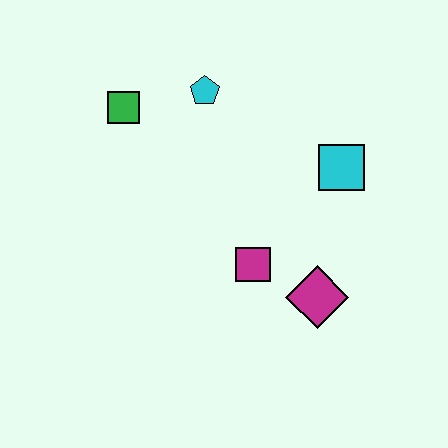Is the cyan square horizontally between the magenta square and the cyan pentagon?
No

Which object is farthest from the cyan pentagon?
The magenta diamond is farthest from the cyan pentagon.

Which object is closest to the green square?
The cyan pentagon is closest to the green square.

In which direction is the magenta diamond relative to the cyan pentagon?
The magenta diamond is below the cyan pentagon.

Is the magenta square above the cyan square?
No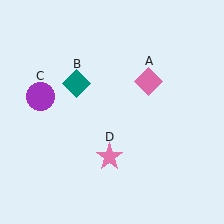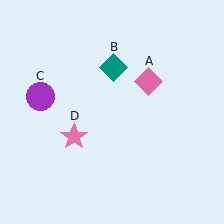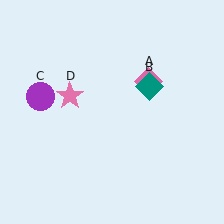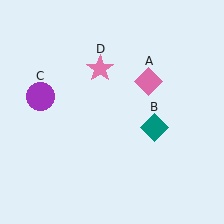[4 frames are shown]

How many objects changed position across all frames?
2 objects changed position: teal diamond (object B), pink star (object D).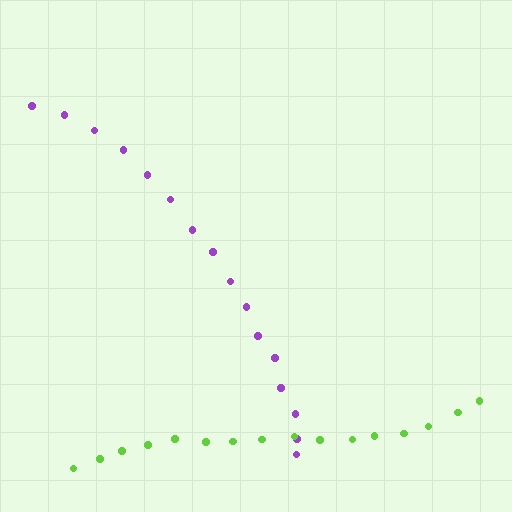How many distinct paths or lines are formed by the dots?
There are 2 distinct paths.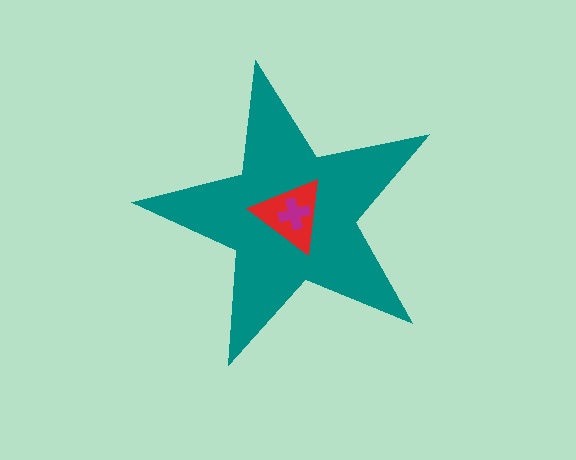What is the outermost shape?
The teal star.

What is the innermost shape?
The magenta cross.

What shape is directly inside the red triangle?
The magenta cross.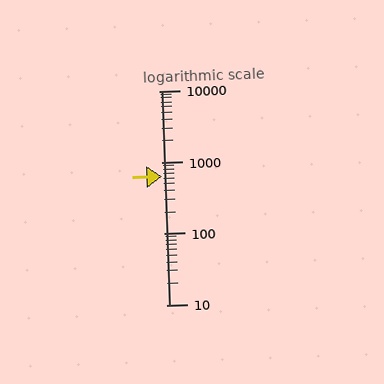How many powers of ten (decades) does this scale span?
The scale spans 3 decades, from 10 to 10000.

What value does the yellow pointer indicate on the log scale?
The pointer indicates approximately 630.